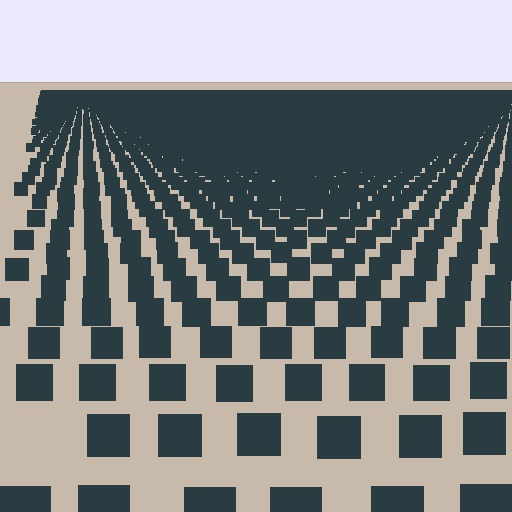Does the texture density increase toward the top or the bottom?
Density increases toward the top.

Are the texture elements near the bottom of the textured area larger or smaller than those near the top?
Larger. Near the bottom, elements are closer to the viewer and appear at a bigger on-screen size.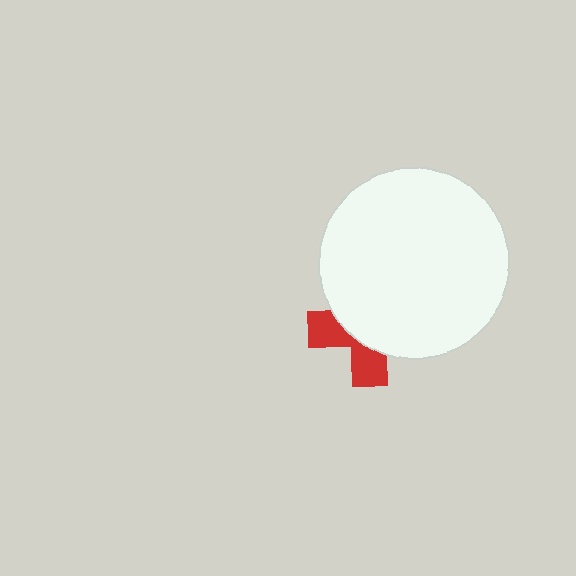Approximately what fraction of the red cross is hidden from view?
Roughly 63% of the red cross is hidden behind the white circle.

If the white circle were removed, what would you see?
You would see the complete red cross.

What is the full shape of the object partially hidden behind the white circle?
The partially hidden object is a red cross.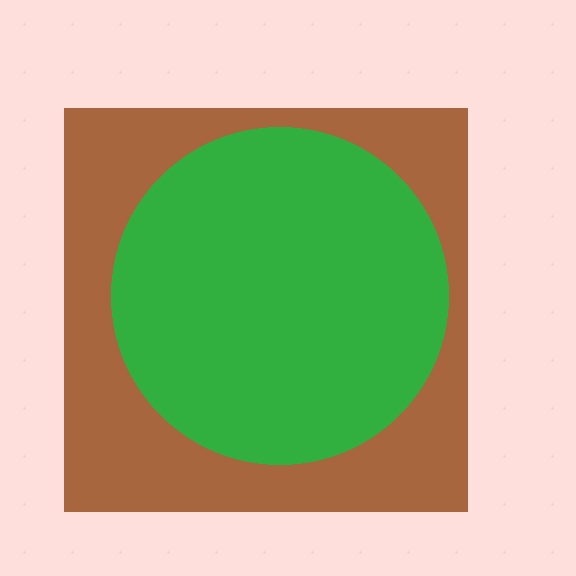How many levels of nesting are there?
2.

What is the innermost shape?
The green circle.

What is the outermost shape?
The brown square.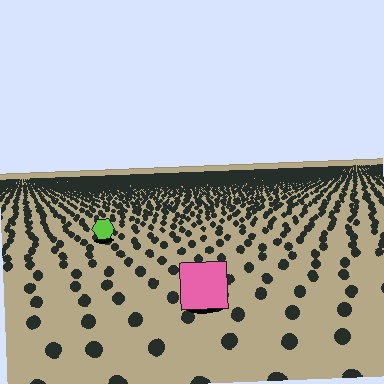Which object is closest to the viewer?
The pink square is closest. The texture marks near it are larger and more spread out.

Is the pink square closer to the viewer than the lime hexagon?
Yes. The pink square is closer — you can tell from the texture gradient: the ground texture is coarser near it.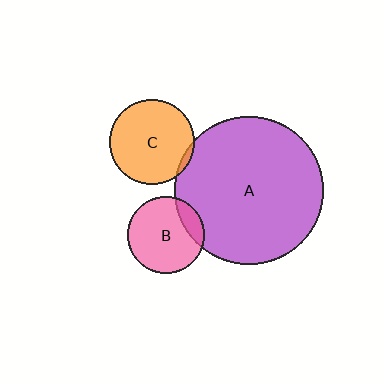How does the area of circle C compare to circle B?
Approximately 1.2 times.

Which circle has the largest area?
Circle A (purple).